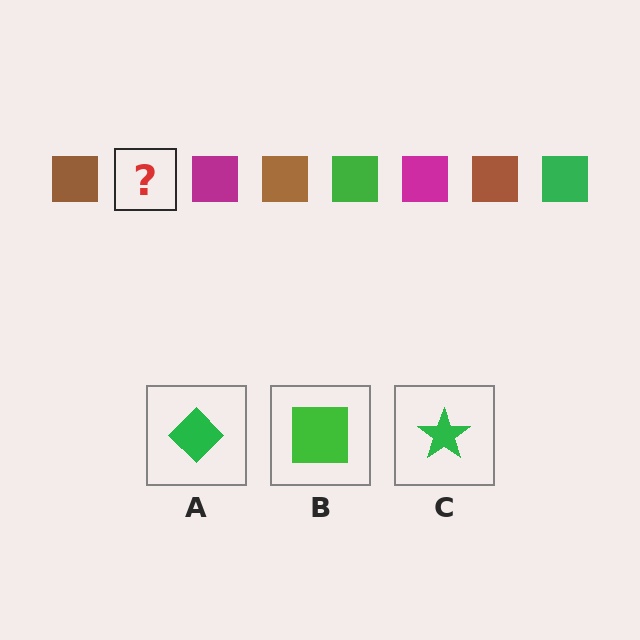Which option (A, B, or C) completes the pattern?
B.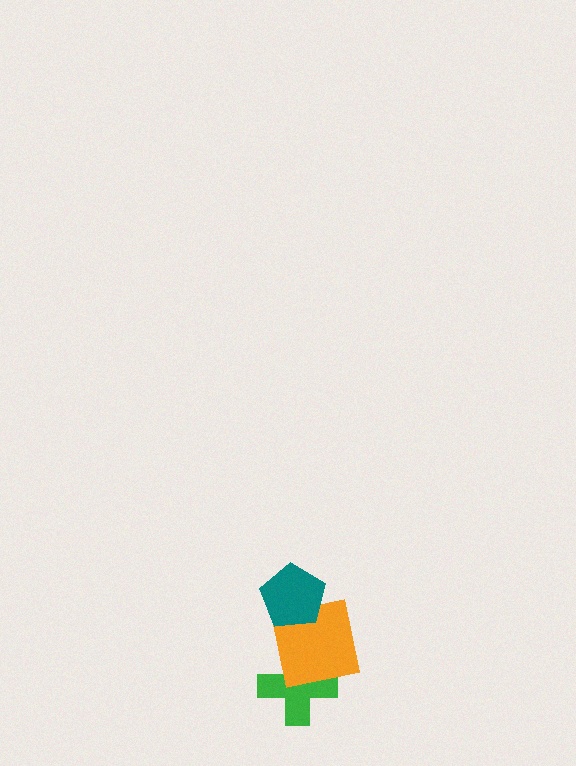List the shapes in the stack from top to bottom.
From top to bottom: the teal pentagon, the orange square, the green cross.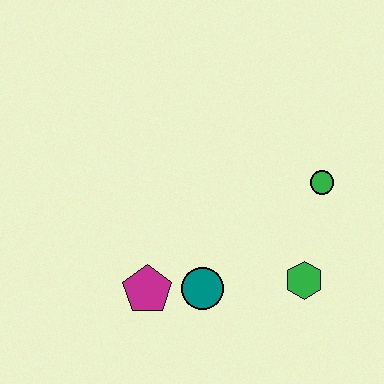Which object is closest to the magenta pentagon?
The teal circle is closest to the magenta pentagon.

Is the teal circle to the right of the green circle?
No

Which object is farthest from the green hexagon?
The magenta pentagon is farthest from the green hexagon.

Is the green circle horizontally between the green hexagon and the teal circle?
No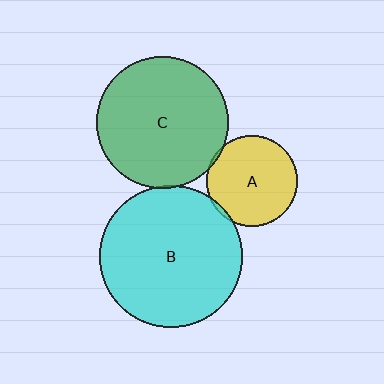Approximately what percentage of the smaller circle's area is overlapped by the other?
Approximately 5%.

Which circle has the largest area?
Circle B (cyan).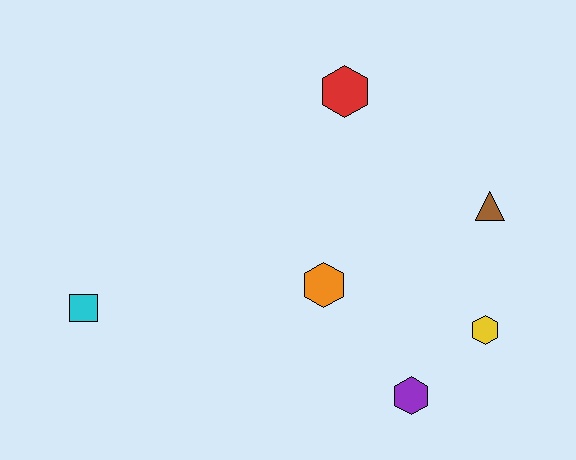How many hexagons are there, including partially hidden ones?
There are 4 hexagons.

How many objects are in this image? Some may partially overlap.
There are 6 objects.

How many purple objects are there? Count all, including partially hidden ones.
There is 1 purple object.